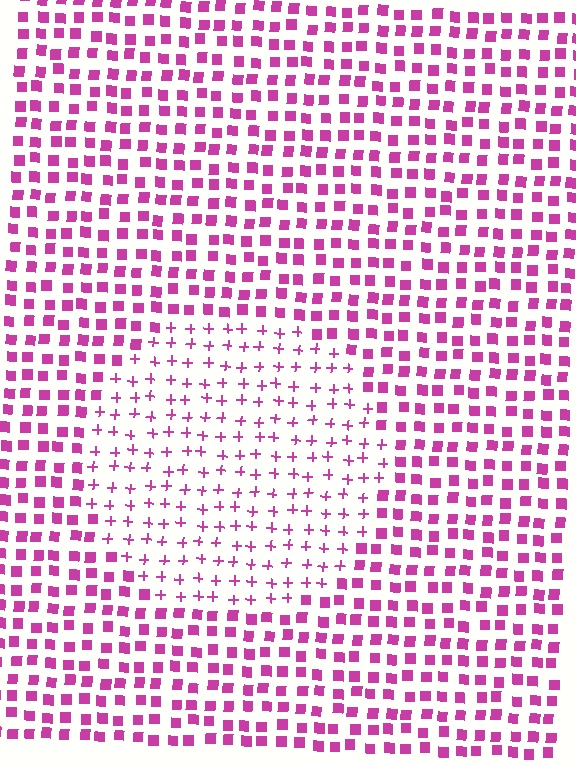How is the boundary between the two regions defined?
The boundary is defined by a change in element shape: plus signs inside vs. squares outside. All elements share the same color and spacing.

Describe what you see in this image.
The image is filled with small magenta elements arranged in a uniform grid. A circle-shaped region contains plus signs, while the surrounding area contains squares. The boundary is defined purely by the change in element shape.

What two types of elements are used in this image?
The image uses plus signs inside the circle region and squares outside it.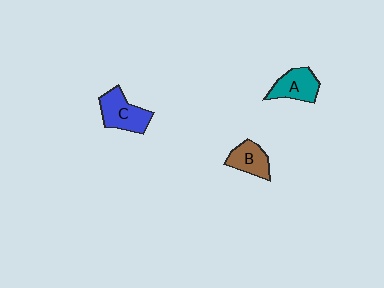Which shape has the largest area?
Shape C (blue).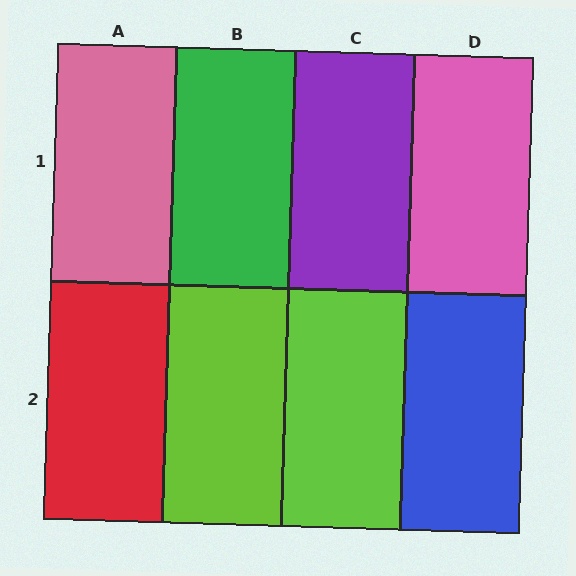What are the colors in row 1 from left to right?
Pink, green, purple, pink.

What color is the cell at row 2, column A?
Red.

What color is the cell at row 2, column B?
Lime.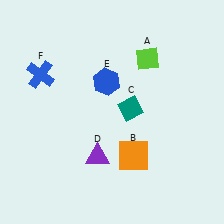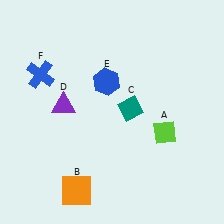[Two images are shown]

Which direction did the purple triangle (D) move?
The purple triangle (D) moved up.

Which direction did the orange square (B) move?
The orange square (B) moved left.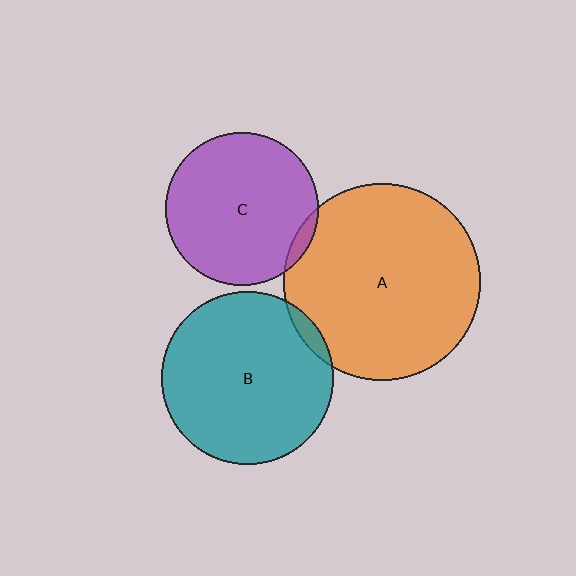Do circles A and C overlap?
Yes.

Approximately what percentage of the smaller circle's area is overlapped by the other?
Approximately 5%.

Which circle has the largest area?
Circle A (orange).